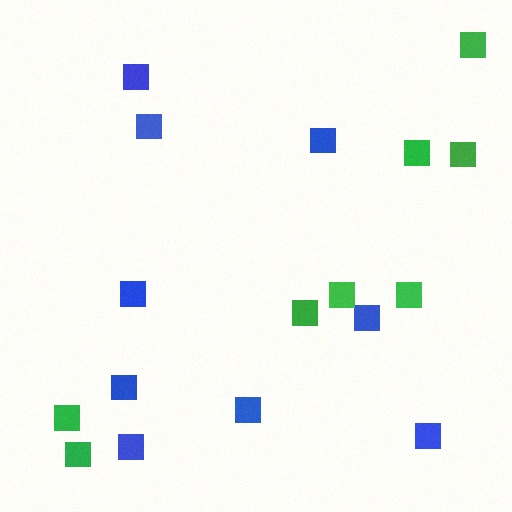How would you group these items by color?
There are 2 groups: one group of blue squares (9) and one group of green squares (8).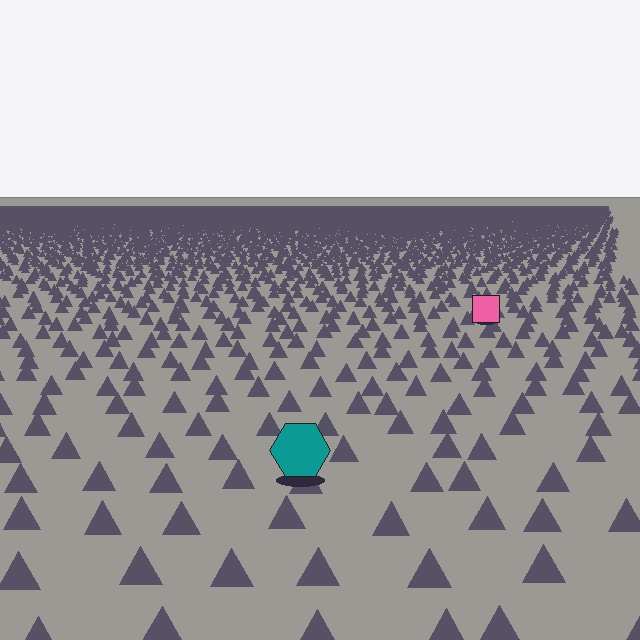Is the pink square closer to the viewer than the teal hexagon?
No. The teal hexagon is closer — you can tell from the texture gradient: the ground texture is coarser near it.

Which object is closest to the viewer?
The teal hexagon is closest. The texture marks near it are larger and more spread out.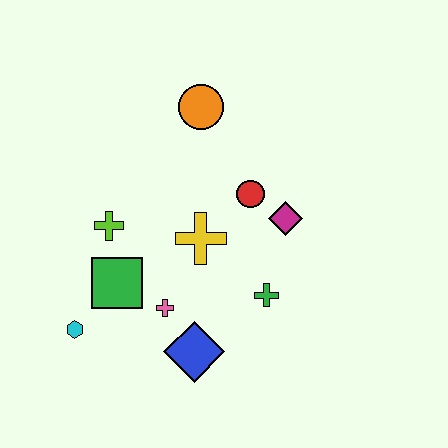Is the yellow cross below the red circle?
Yes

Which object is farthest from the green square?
The orange circle is farthest from the green square.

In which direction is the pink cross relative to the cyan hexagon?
The pink cross is to the right of the cyan hexagon.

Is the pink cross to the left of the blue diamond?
Yes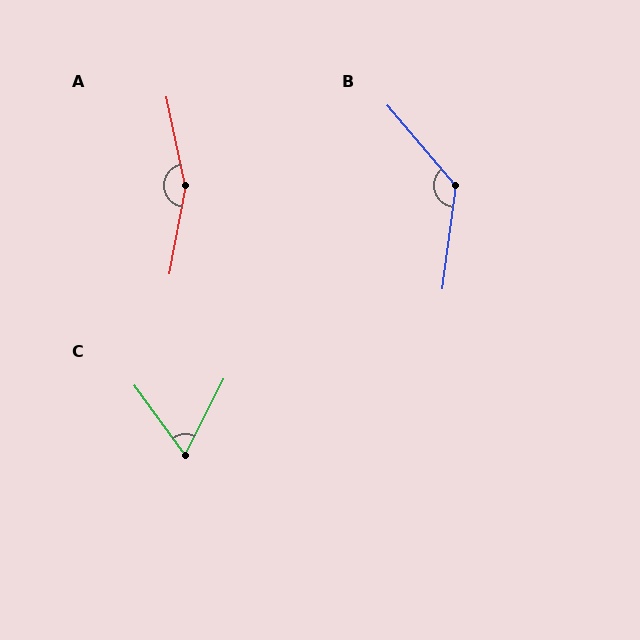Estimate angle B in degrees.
Approximately 132 degrees.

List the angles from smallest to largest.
C (63°), B (132°), A (158°).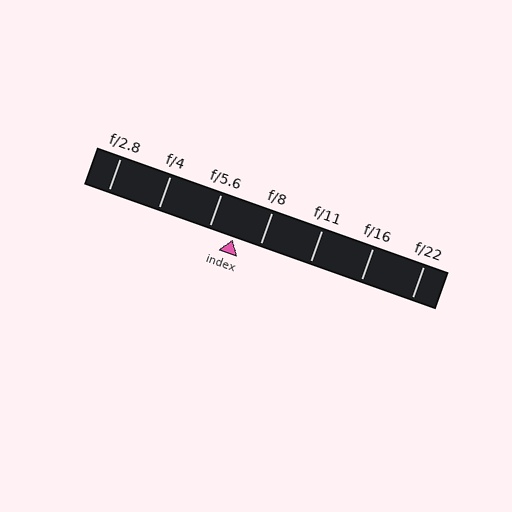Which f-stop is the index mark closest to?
The index mark is closest to f/5.6.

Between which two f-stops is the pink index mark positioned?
The index mark is between f/5.6 and f/8.